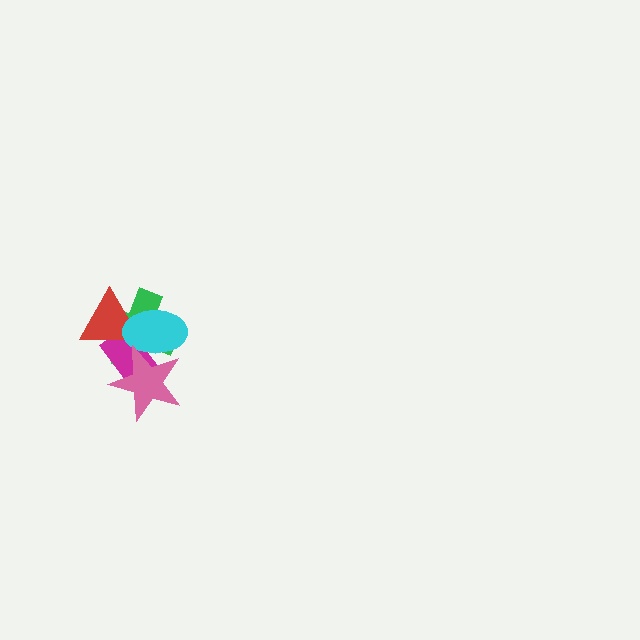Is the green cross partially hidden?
Yes, it is partially covered by another shape.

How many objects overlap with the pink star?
3 objects overlap with the pink star.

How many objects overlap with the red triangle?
3 objects overlap with the red triangle.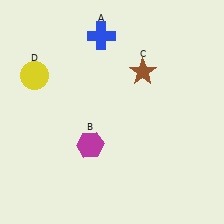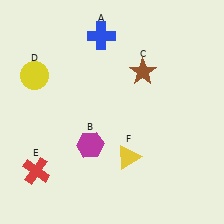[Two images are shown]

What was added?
A red cross (E), a yellow triangle (F) were added in Image 2.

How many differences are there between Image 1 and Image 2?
There are 2 differences between the two images.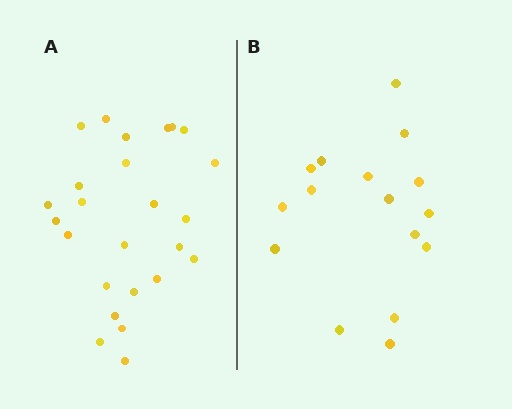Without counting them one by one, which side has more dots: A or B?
Region A (the left region) has more dots.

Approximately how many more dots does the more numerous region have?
Region A has roughly 8 or so more dots than region B.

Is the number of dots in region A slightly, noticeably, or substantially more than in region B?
Region A has substantially more. The ratio is roughly 1.6 to 1.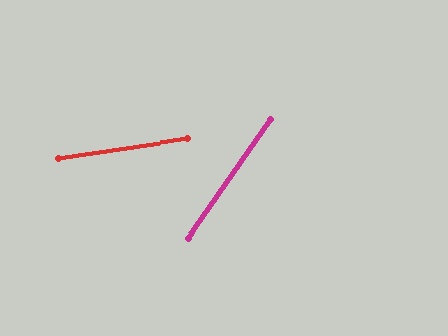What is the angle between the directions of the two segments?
Approximately 47 degrees.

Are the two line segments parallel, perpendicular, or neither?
Neither parallel nor perpendicular — they differ by about 47°.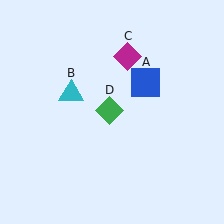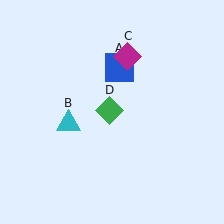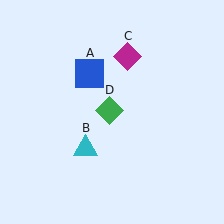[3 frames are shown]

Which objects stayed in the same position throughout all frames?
Magenta diamond (object C) and green diamond (object D) remained stationary.